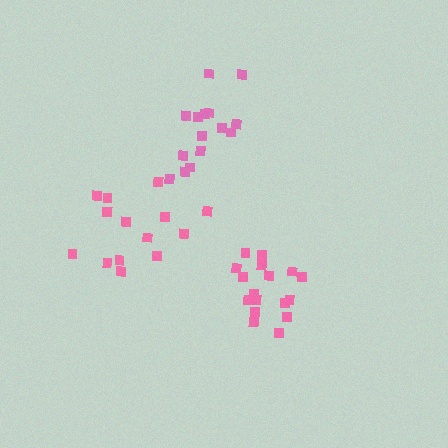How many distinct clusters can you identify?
There are 3 distinct clusters.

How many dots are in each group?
Group 1: 14 dots, Group 2: 17 dots, Group 3: 15 dots (46 total).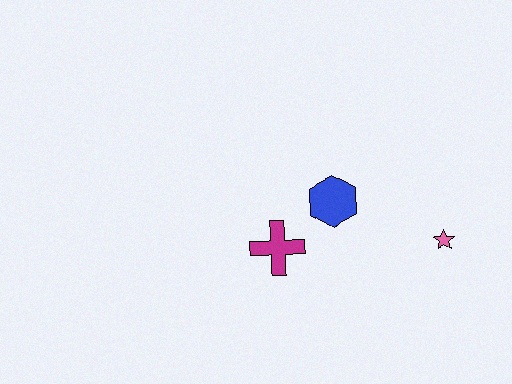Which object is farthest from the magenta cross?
The pink star is farthest from the magenta cross.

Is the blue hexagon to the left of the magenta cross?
No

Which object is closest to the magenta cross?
The blue hexagon is closest to the magenta cross.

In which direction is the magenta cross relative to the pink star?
The magenta cross is to the left of the pink star.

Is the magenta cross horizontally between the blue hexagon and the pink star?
No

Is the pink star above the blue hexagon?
No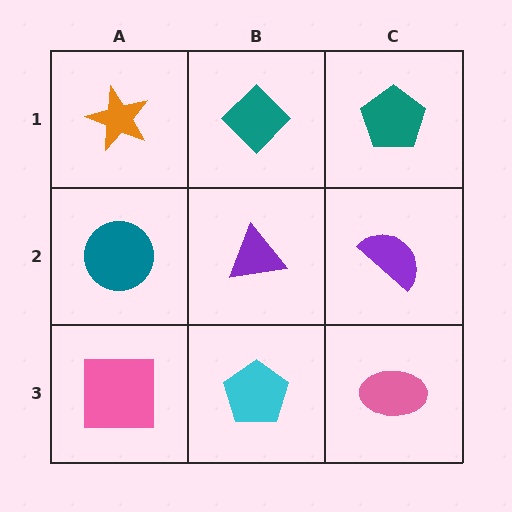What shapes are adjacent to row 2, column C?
A teal pentagon (row 1, column C), a pink ellipse (row 3, column C), a purple triangle (row 2, column B).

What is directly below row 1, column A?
A teal circle.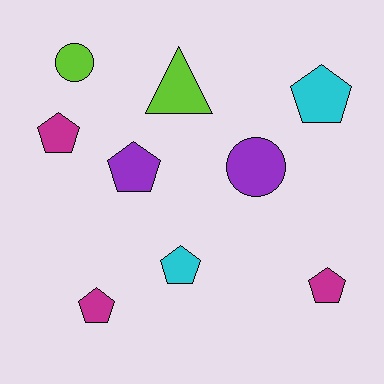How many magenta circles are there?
There are no magenta circles.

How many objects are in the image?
There are 9 objects.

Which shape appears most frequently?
Pentagon, with 6 objects.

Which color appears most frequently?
Magenta, with 3 objects.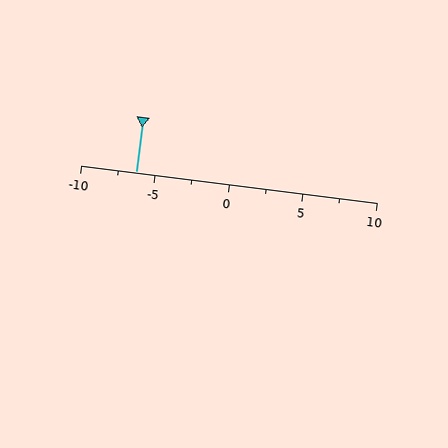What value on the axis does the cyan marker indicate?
The marker indicates approximately -6.2.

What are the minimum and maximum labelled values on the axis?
The axis runs from -10 to 10.